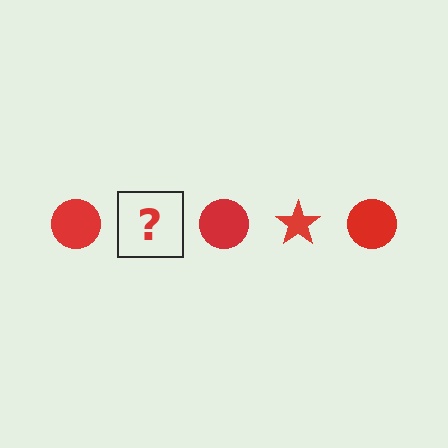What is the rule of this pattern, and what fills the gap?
The rule is that the pattern cycles through circle, star shapes in red. The gap should be filled with a red star.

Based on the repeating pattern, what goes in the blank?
The blank should be a red star.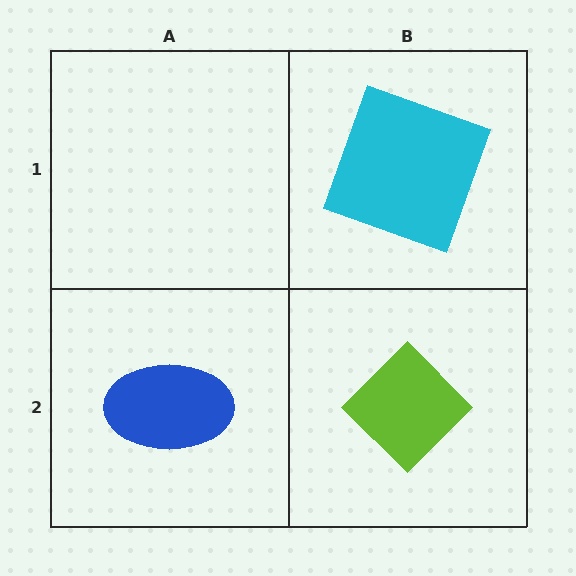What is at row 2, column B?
A lime diamond.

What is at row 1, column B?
A cyan square.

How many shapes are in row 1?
1 shape.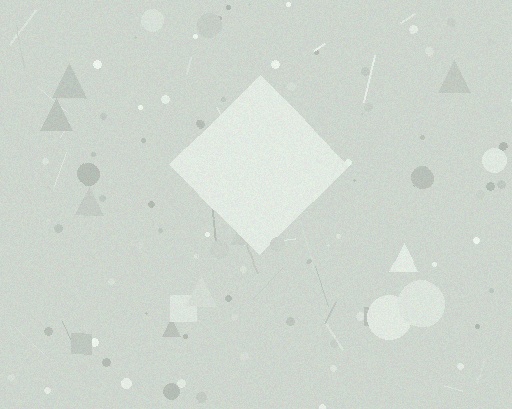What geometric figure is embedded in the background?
A diamond is embedded in the background.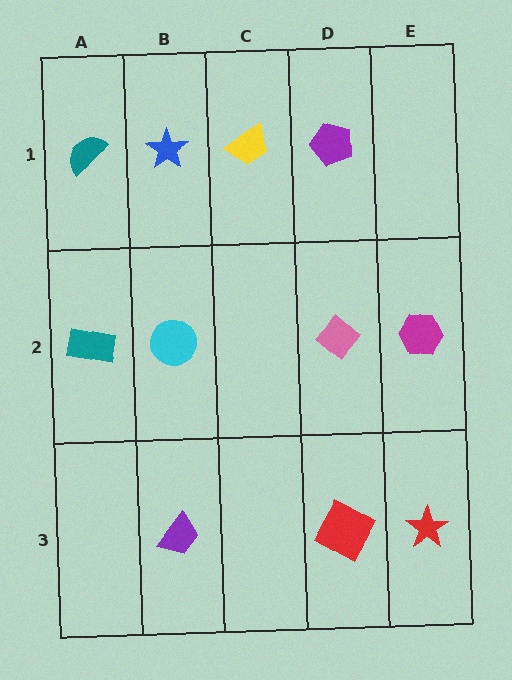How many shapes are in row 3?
3 shapes.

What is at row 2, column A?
A teal rectangle.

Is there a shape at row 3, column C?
No, that cell is empty.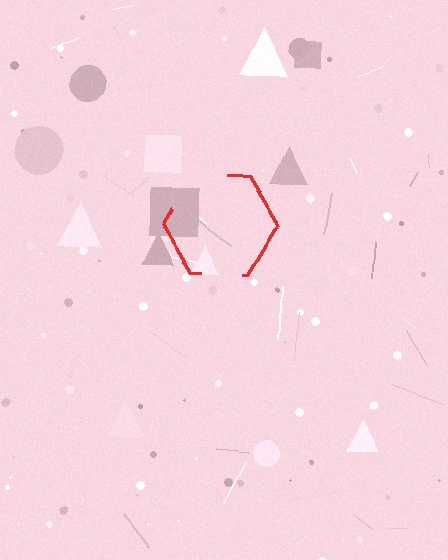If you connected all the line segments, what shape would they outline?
They would outline a hexagon.